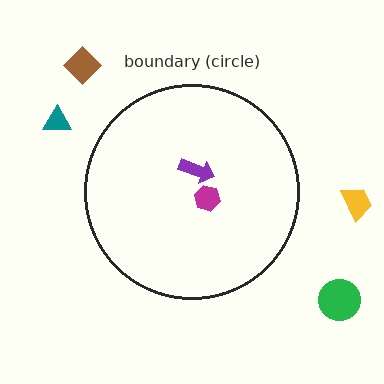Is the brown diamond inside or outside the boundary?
Outside.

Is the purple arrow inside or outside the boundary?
Inside.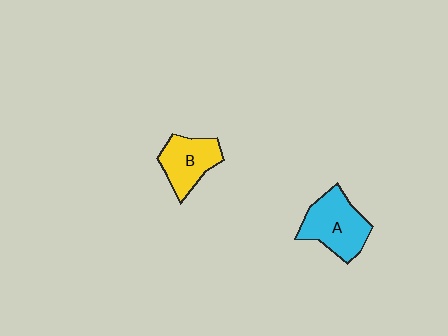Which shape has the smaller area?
Shape B (yellow).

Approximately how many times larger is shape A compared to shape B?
Approximately 1.2 times.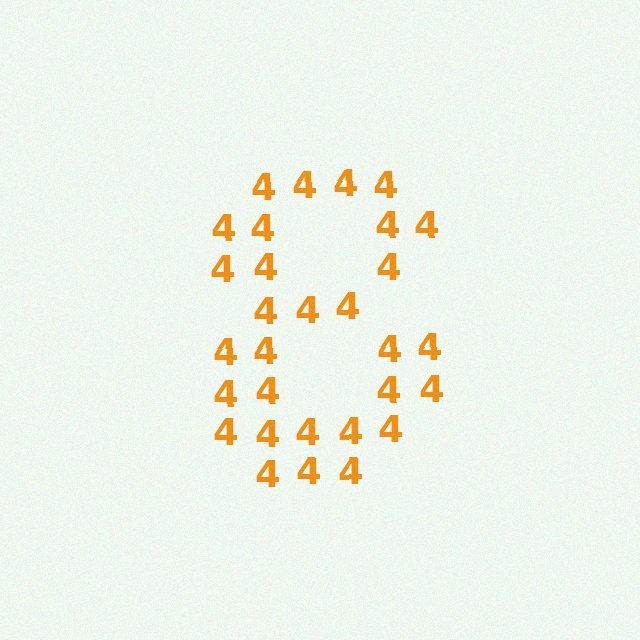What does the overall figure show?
The overall figure shows the digit 8.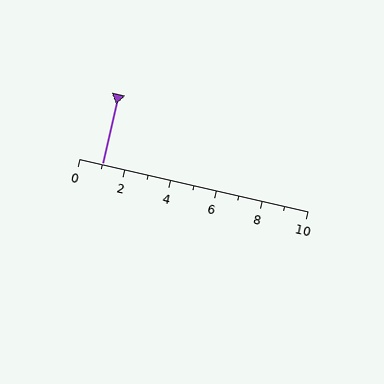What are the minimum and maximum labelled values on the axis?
The axis runs from 0 to 10.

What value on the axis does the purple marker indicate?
The marker indicates approximately 1.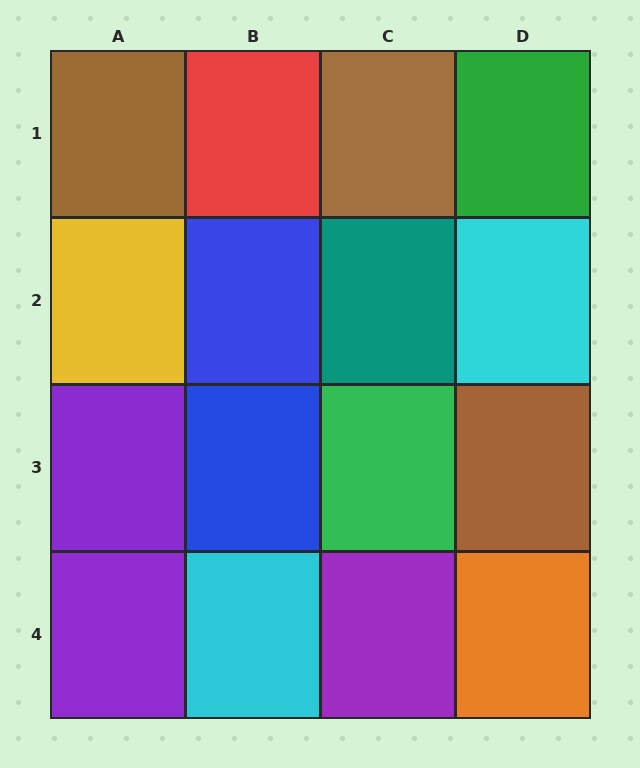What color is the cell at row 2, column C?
Teal.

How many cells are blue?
2 cells are blue.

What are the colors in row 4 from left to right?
Purple, cyan, purple, orange.